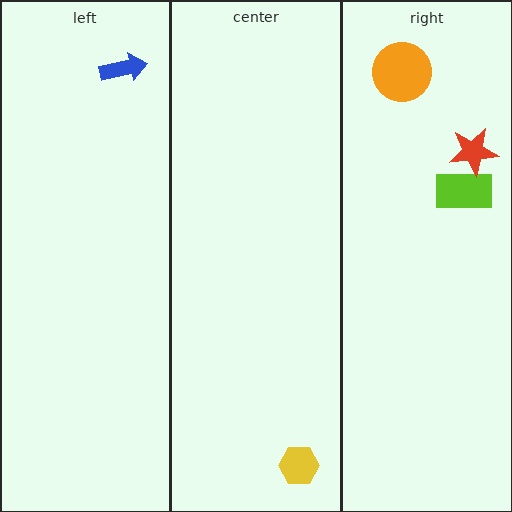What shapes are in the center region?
The yellow hexagon.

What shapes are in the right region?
The orange circle, the lime rectangle, the red star.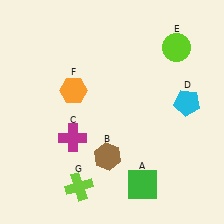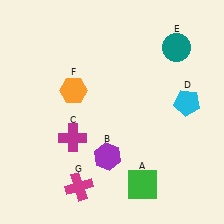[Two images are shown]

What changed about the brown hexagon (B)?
In Image 1, B is brown. In Image 2, it changed to purple.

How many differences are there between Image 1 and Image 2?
There are 3 differences between the two images.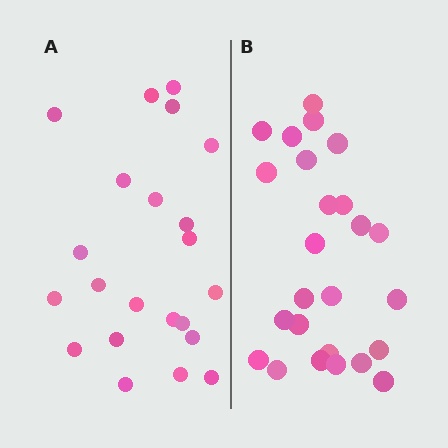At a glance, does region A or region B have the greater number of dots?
Region B (the right region) has more dots.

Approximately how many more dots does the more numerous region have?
Region B has just a few more — roughly 2 or 3 more dots than region A.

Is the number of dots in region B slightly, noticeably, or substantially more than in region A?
Region B has only slightly more — the two regions are fairly close. The ratio is roughly 1.1 to 1.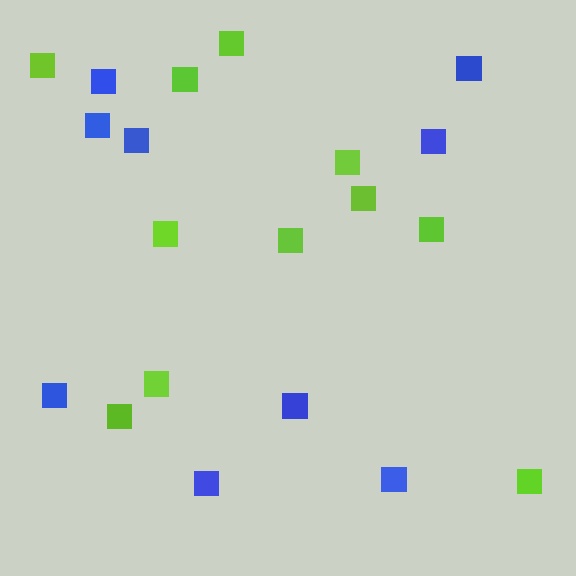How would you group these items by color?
There are 2 groups: one group of lime squares (11) and one group of blue squares (9).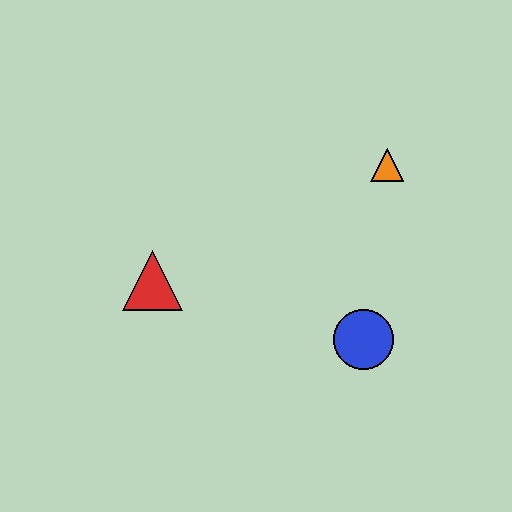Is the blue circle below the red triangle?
Yes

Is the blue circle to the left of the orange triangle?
Yes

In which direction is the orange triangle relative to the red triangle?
The orange triangle is to the right of the red triangle.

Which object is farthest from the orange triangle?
The red triangle is farthest from the orange triangle.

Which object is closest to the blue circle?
The orange triangle is closest to the blue circle.